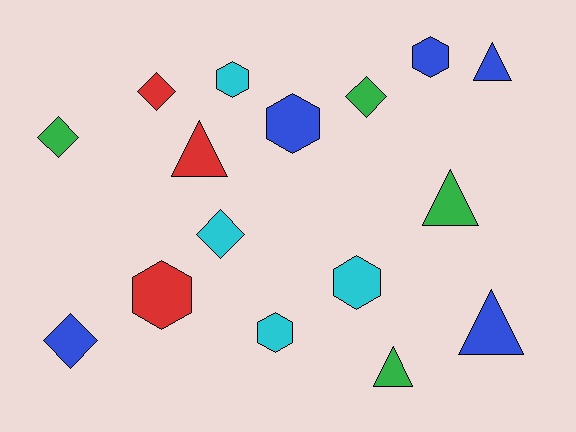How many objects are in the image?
There are 16 objects.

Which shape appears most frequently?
Hexagon, with 6 objects.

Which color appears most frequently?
Blue, with 5 objects.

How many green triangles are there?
There are 2 green triangles.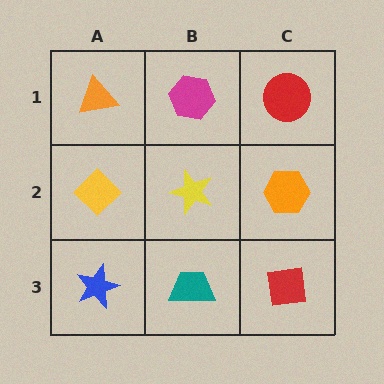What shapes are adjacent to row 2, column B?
A magenta hexagon (row 1, column B), a teal trapezoid (row 3, column B), a yellow diamond (row 2, column A), an orange hexagon (row 2, column C).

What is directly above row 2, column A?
An orange triangle.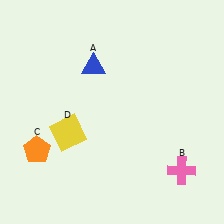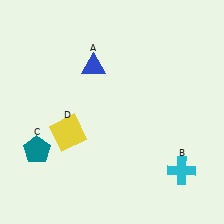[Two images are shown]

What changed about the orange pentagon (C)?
In Image 1, C is orange. In Image 2, it changed to teal.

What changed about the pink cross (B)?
In Image 1, B is pink. In Image 2, it changed to cyan.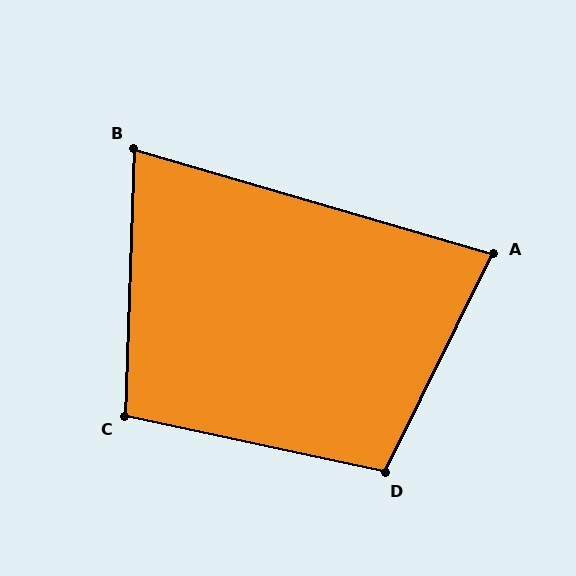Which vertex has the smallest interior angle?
B, at approximately 76 degrees.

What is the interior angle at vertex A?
Approximately 80 degrees (acute).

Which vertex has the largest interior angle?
D, at approximately 104 degrees.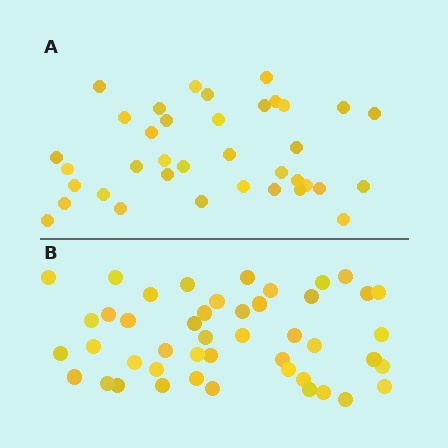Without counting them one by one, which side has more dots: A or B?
Region B (the bottom region) has more dots.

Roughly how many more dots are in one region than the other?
Region B has roughly 8 or so more dots than region A.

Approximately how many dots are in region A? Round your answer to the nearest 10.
About 40 dots. (The exact count is 37, which rounds to 40.)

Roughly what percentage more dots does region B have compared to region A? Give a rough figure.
About 25% more.